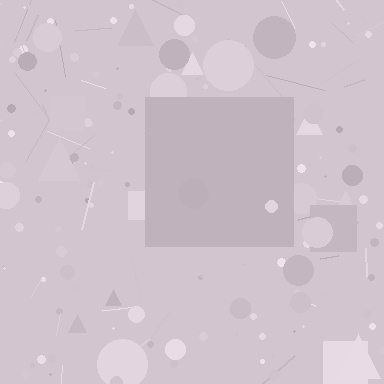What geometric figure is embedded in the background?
A square is embedded in the background.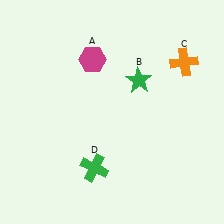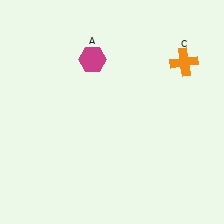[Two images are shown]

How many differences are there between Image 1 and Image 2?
There are 2 differences between the two images.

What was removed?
The green cross (D), the green star (B) were removed in Image 2.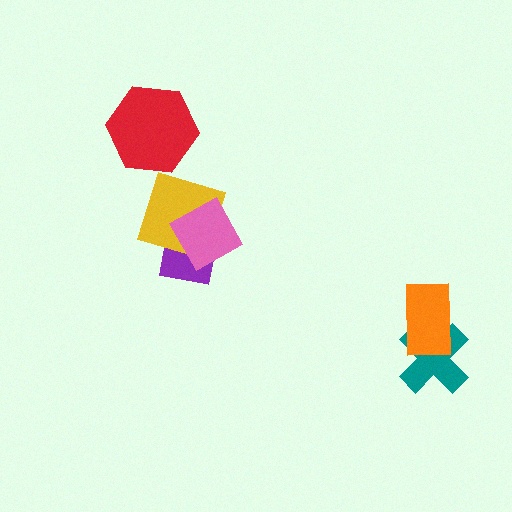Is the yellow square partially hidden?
Yes, it is partially covered by another shape.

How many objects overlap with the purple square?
2 objects overlap with the purple square.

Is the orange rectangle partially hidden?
No, no other shape covers it.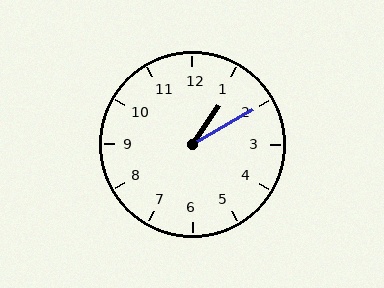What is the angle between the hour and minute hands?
Approximately 25 degrees.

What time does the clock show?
1:10.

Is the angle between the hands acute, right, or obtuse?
It is acute.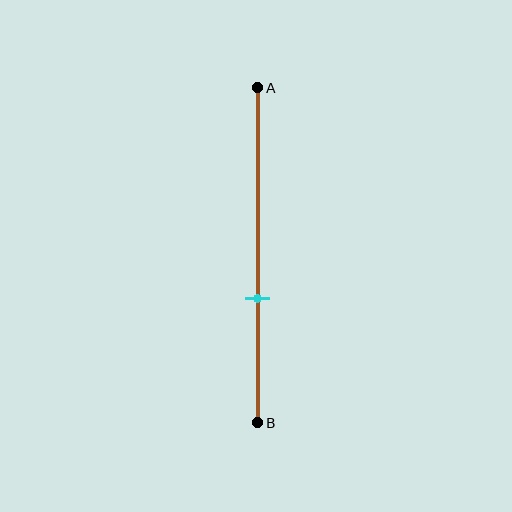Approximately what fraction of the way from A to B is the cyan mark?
The cyan mark is approximately 65% of the way from A to B.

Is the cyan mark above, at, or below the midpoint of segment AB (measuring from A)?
The cyan mark is below the midpoint of segment AB.